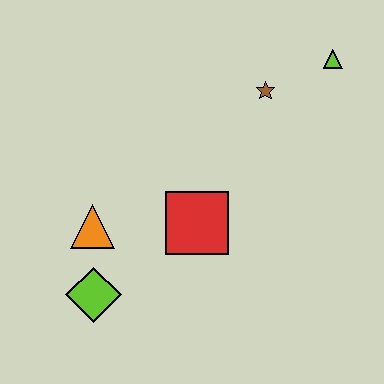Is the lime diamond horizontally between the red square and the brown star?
No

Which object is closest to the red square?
The orange triangle is closest to the red square.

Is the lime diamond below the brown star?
Yes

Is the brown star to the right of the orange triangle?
Yes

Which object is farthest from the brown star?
The lime diamond is farthest from the brown star.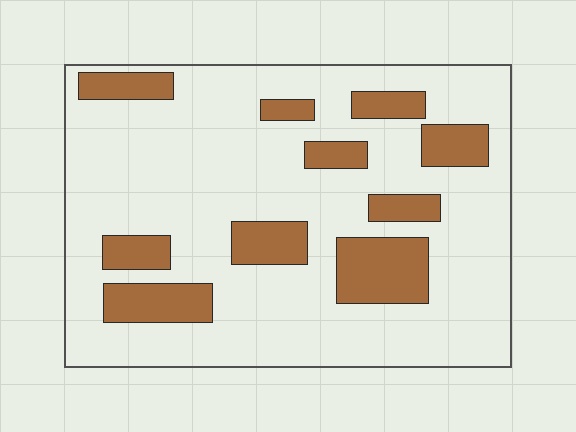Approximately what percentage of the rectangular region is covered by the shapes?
Approximately 20%.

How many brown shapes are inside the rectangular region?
10.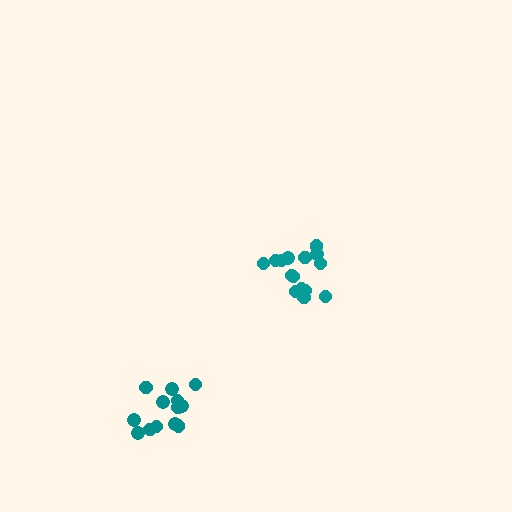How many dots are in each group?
Group 1: 15 dots, Group 2: 13 dots (28 total).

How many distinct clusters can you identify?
There are 2 distinct clusters.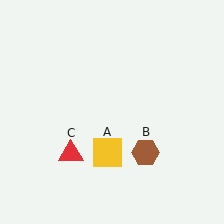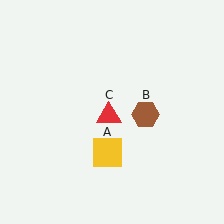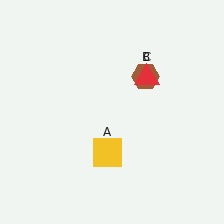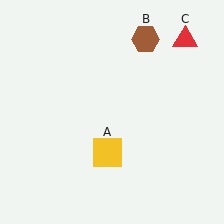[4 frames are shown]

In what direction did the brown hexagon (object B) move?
The brown hexagon (object B) moved up.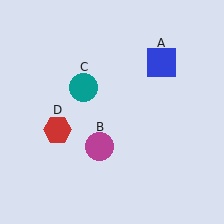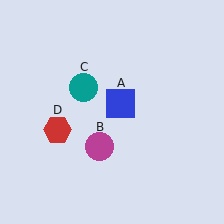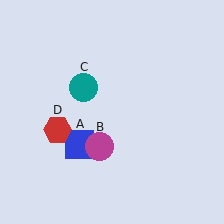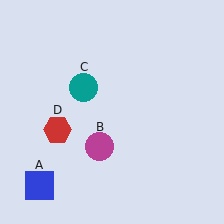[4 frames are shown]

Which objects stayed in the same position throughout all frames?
Magenta circle (object B) and teal circle (object C) and red hexagon (object D) remained stationary.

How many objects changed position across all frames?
1 object changed position: blue square (object A).